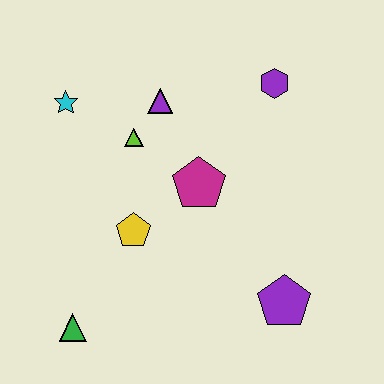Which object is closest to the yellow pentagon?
The magenta pentagon is closest to the yellow pentagon.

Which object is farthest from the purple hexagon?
The green triangle is farthest from the purple hexagon.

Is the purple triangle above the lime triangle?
Yes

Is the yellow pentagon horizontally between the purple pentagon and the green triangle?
Yes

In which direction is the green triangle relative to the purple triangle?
The green triangle is below the purple triangle.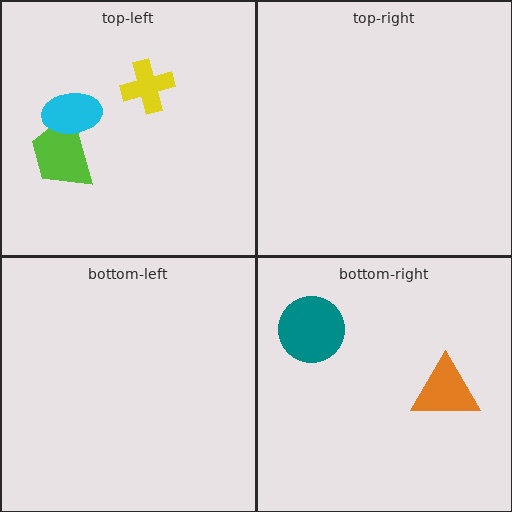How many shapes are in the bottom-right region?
2.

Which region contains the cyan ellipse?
The top-left region.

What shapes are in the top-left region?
The lime trapezoid, the yellow cross, the cyan ellipse.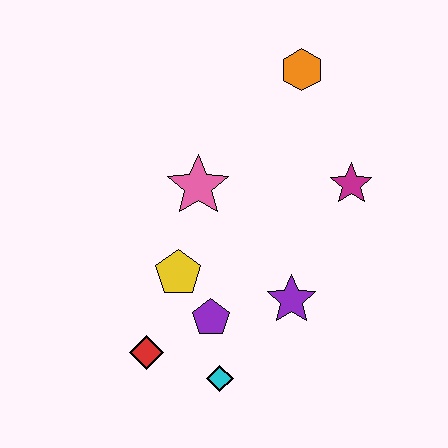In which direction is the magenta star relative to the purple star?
The magenta star is above the purple star.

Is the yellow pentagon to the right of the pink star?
No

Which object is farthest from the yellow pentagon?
The orange hexagon is farthest from the yellow pentagon.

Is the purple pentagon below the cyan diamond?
No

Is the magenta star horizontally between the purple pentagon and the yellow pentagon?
No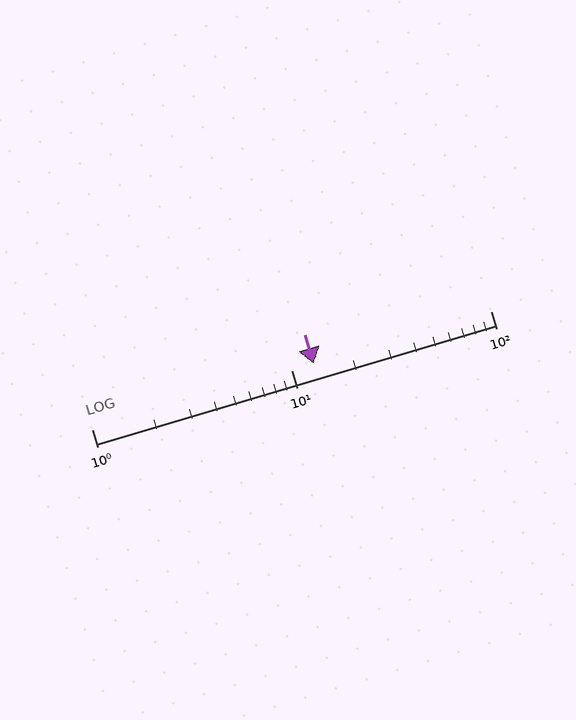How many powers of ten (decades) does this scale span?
The scale spans 2 decades, from 1 to 100.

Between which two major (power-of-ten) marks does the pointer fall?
The pointer is between 10 and 100.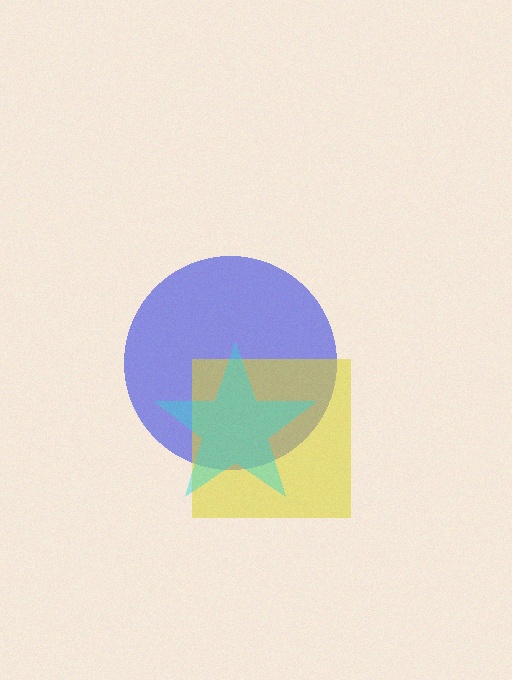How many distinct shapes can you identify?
There are 3 distinct shapes: a blue circle, a yellow square, a cyan star.